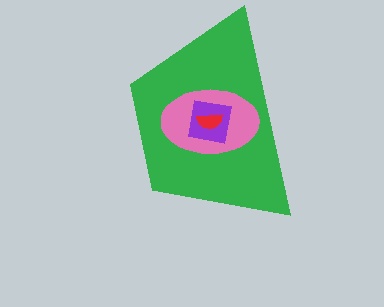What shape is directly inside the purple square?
The red semicircle.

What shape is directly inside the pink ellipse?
The purple square.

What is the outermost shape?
The green trapezoid.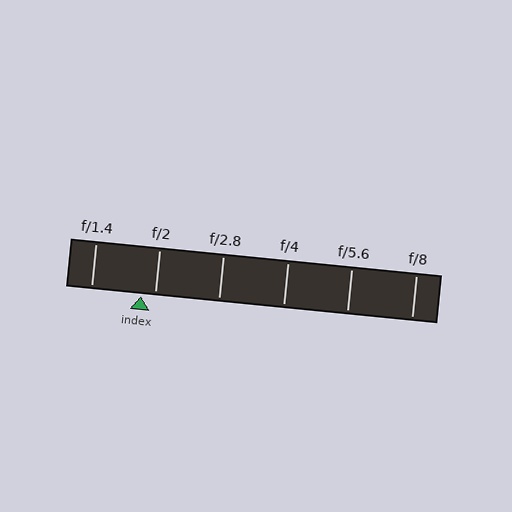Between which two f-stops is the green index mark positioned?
The index mark is between f/1.4 and f/2.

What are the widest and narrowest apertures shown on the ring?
The widest aperture shown is f/1.4 and the narrowest is f/8.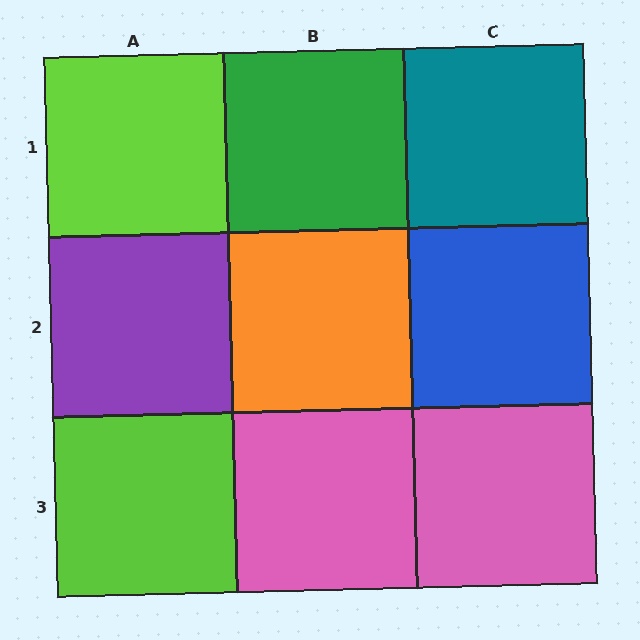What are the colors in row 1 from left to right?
Lime, green, teal.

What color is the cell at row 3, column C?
Pink.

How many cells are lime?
2 cells are lime.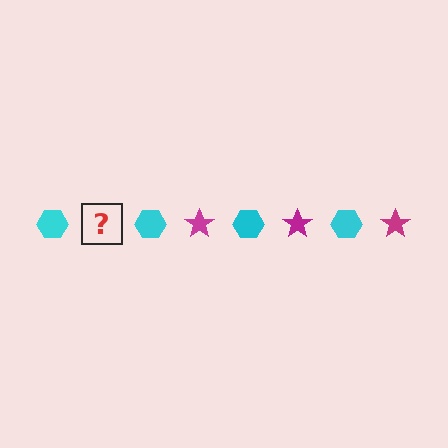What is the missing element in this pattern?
The missing element is a magenta star.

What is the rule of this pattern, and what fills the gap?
The rule is that the pattern alternates between cyan hexagon and magenta star. The gap should be filled with a magenta star.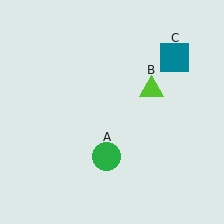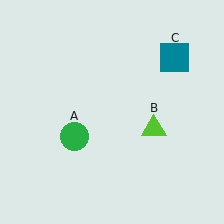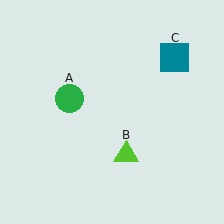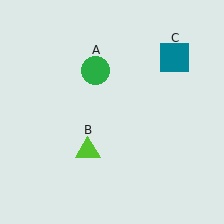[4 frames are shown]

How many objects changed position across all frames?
2 objects changed position: green circle (object A), lime triangle (object B).